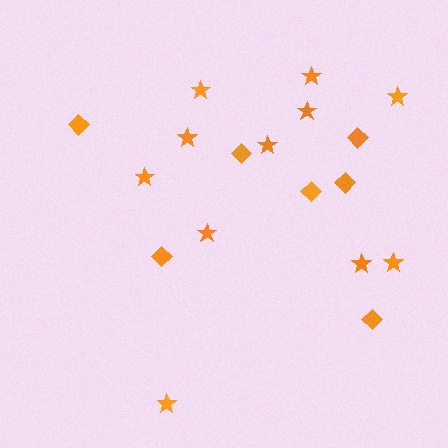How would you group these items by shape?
There are 2 groups: one group of diamonds (7) and one group of stars (11).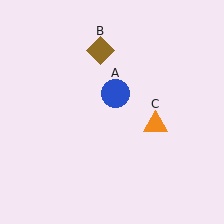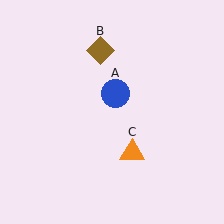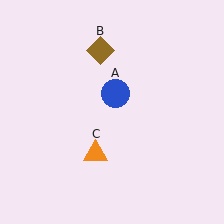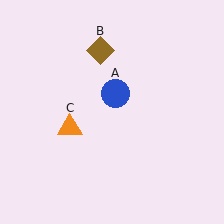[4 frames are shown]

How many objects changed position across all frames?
1 object changed position: orange triangle (object C).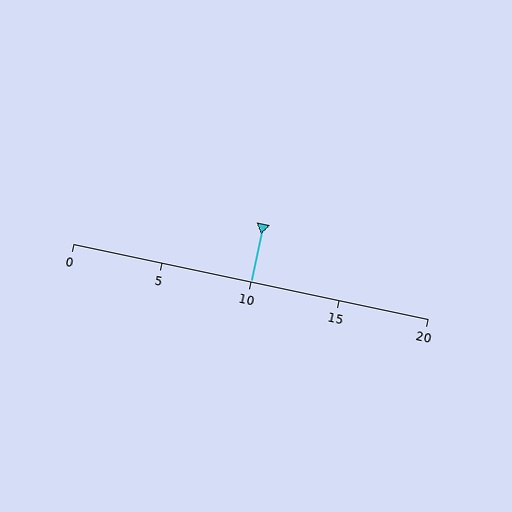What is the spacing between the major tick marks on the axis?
The major ticks are spaced 5 apart.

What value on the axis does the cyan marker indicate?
The marker indicates approximately 10.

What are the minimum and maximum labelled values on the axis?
The axis runs from 0 to 20.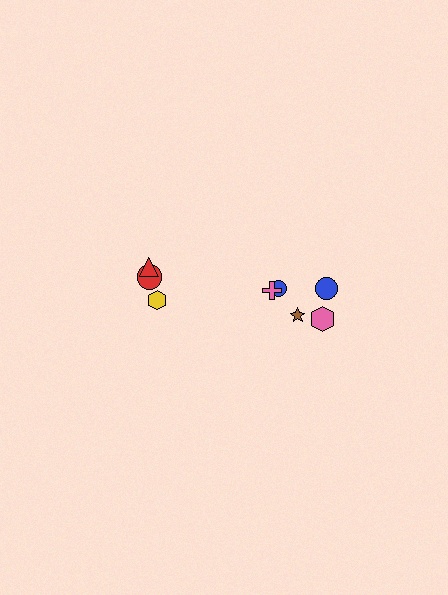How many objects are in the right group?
There are 5 objects.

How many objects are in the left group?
There are 3 objects.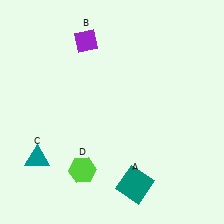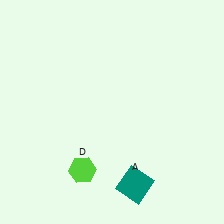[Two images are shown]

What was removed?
The purple diamond (B), the teal triangle (C) were removed in Image 2.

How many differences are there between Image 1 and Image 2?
There are 2 differences between the two images.